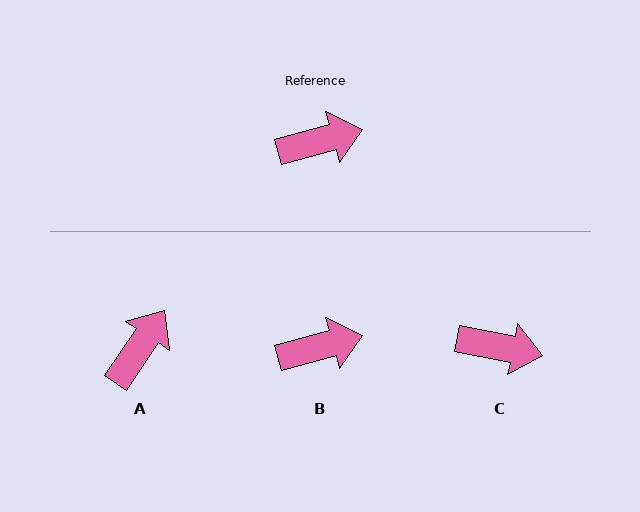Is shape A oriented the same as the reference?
No, it is off by about 41 degrees.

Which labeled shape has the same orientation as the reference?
B.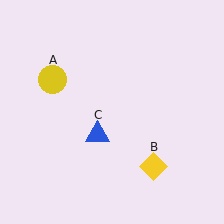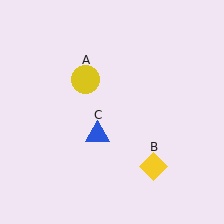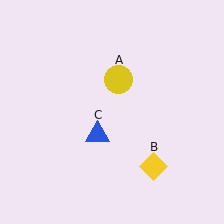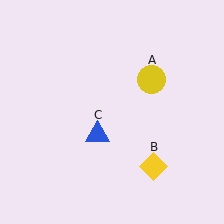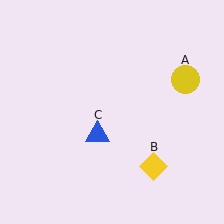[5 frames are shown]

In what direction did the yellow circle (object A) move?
The yellow circle (object A) moved right.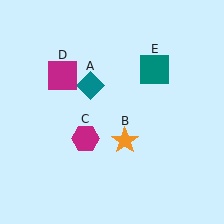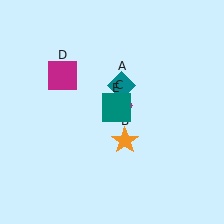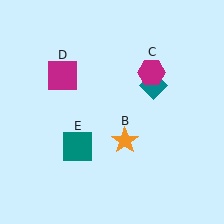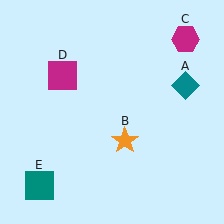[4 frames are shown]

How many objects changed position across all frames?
3 objects changed position: teal diamond (object A), magenta hexagon (object C), teal square (object E).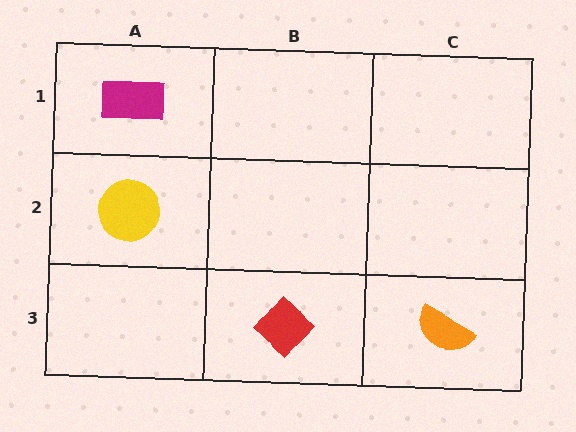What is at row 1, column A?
A magenta rectangle.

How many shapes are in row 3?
2 shapes.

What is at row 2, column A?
A yellow circle.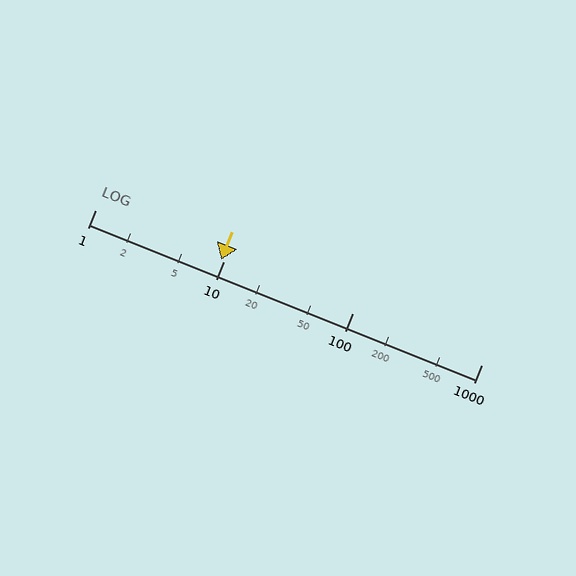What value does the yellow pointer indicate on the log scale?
The pointer indicates approximately 9.5.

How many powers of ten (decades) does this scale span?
The scale spans 3 decades, from 1 to 1000.